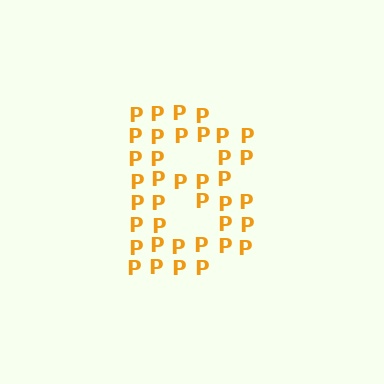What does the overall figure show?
The overall figure shows the letter B.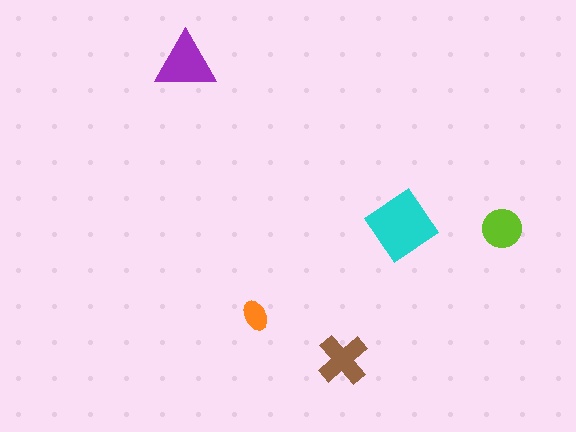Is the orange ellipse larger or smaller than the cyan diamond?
Smaller.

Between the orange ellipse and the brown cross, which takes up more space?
The brown cross.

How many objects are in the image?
There are 5 objects in the image.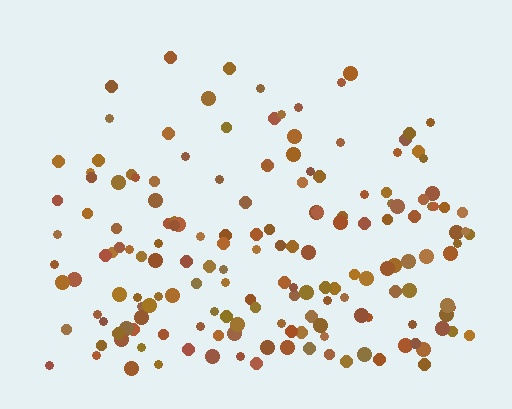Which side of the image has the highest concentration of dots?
The bottom.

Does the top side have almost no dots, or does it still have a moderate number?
Still a moderate number, just noticeably fewer than the bottom.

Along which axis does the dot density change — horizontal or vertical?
Vertical.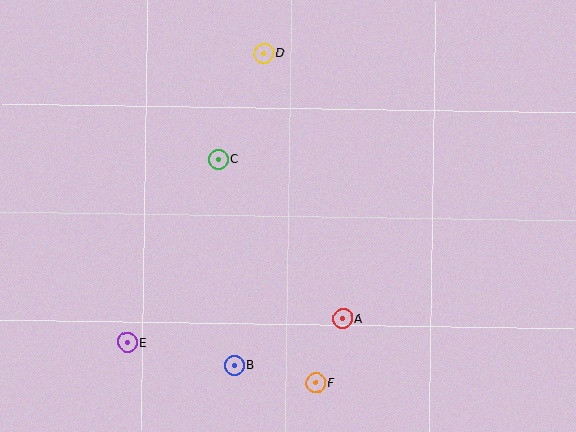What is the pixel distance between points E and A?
The distance between E and A is 217 pixels.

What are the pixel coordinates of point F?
Point F is at (316, 383).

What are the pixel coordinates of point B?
Point B is at (234, 365).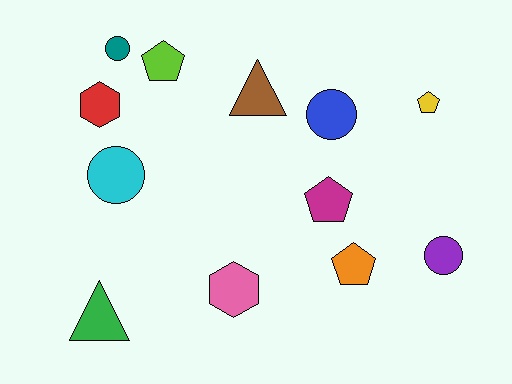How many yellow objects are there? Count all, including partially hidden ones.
There is 1 yellow object.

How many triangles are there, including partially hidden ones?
There are 2 triangles.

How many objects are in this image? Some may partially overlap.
There are 12 objects.